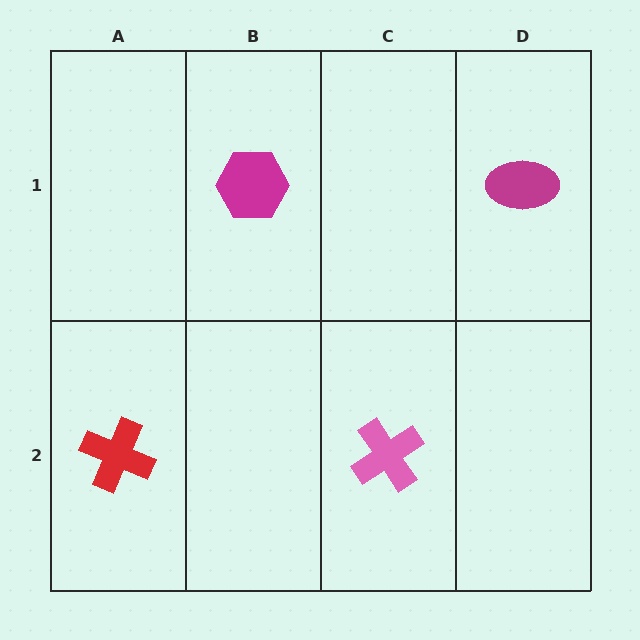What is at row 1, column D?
A magenta ellipse.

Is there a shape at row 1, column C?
No, that cell is empty.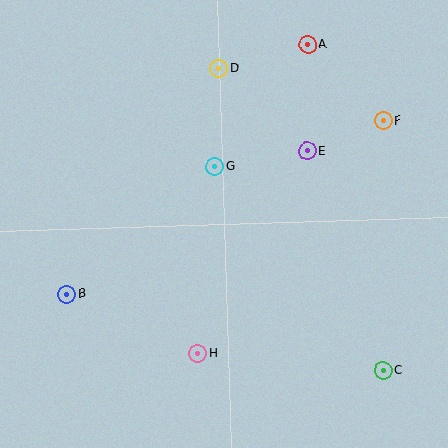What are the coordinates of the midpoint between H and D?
The midpoint between H and D is at (208, 211).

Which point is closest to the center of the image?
Point G at (215, 166) is closest to the center.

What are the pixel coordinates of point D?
Point D is at (219, 69).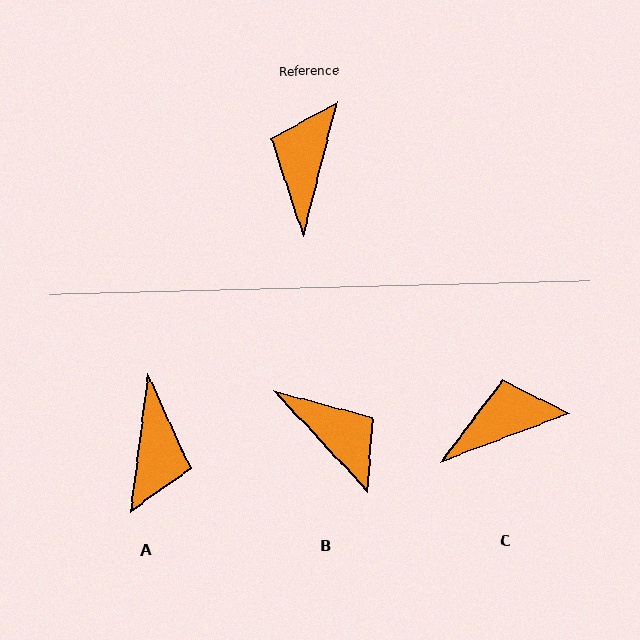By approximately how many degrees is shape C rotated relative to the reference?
Approximately 55 degrees clockwise.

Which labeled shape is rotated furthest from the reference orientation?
A, about 174 degrees away.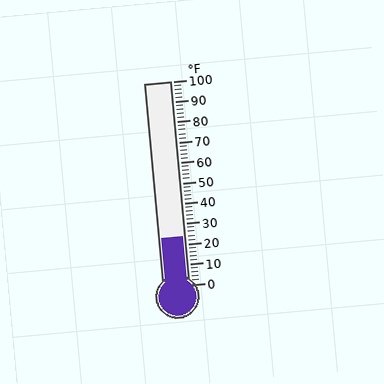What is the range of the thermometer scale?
The thermometer scale ranges from 0°F to 100°F.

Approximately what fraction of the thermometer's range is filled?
The thermometer is filled to approximately 25% of its range.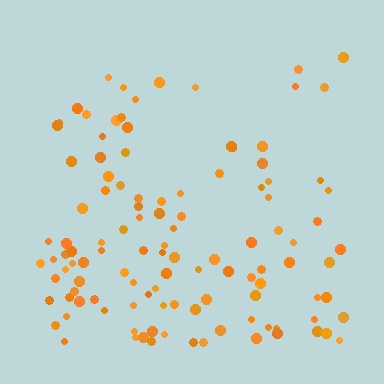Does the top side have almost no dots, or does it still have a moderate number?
Still a moderate number, just noticeably fewer than the bottom.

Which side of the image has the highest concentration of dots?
The bottom.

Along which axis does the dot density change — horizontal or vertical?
Vertical.